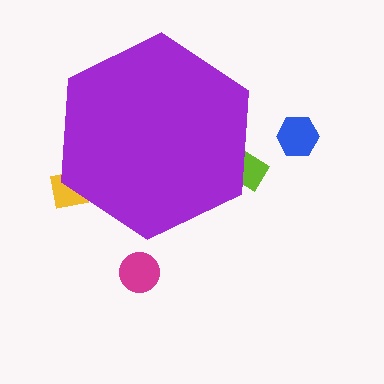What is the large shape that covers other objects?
A purple hexagon.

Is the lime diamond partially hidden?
Yes, the lime diamond is partially hidden behind the purple hexagon.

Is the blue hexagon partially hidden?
No, the blue hexagon is fully visible.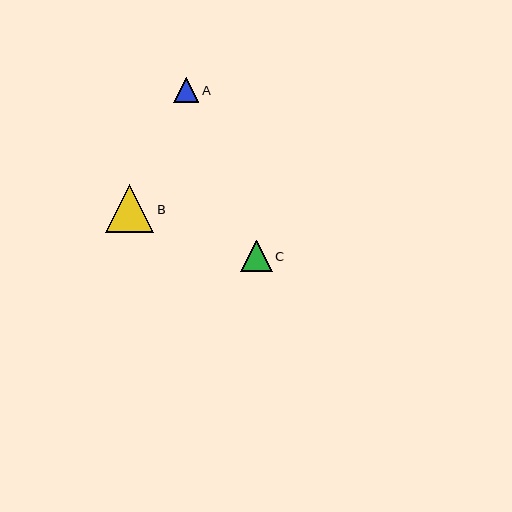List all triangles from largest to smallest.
From largest to smallest: B, C, A.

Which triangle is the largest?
Triangle B is the largest with a size of approximately 49 pixels.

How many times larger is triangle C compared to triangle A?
Triangle C is approximately 1.2 times the size of triangle A.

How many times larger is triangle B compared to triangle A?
Triangle B is approximately 1.9 times the size of triangle A.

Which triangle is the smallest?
Triangle A is the smallest with a size of approximately 25 pixels.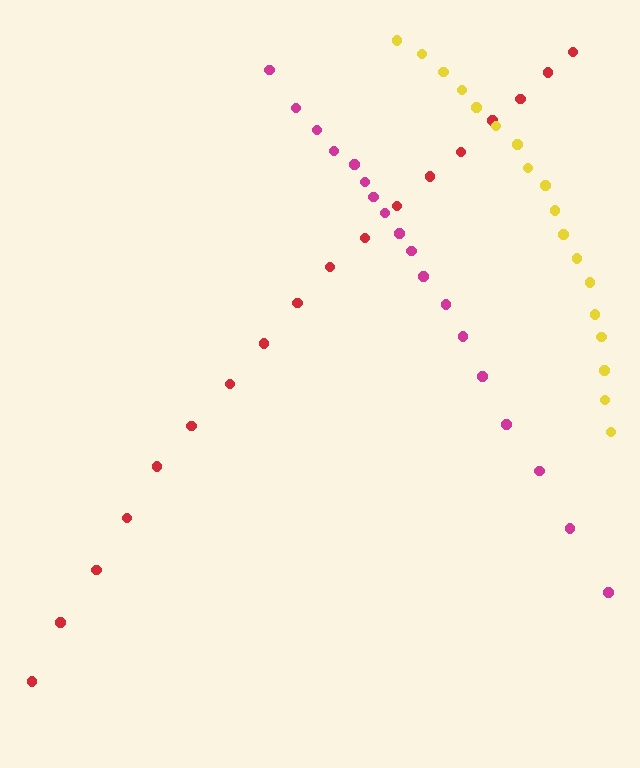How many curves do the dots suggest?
There are 3 distinct paths.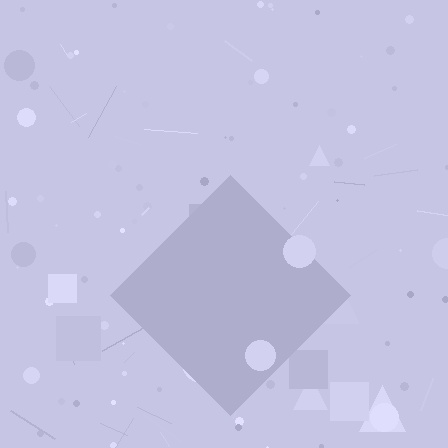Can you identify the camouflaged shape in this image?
The camouflaged shape is a diamond.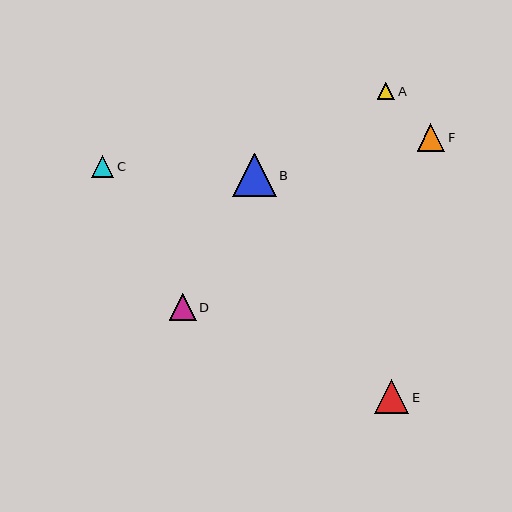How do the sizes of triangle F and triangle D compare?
Triangle F and triangle D are approximately the same size.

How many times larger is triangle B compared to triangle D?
Triangle B is approximately 1.6 times the size of triangle D.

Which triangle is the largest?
Triangle B is the largest with a size of approximately 43 pixels.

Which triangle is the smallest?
Triangle A is the smallest with a size of approximately 18 pixels.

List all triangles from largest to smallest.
From largest to smallest: B, E, F, D, C, A.